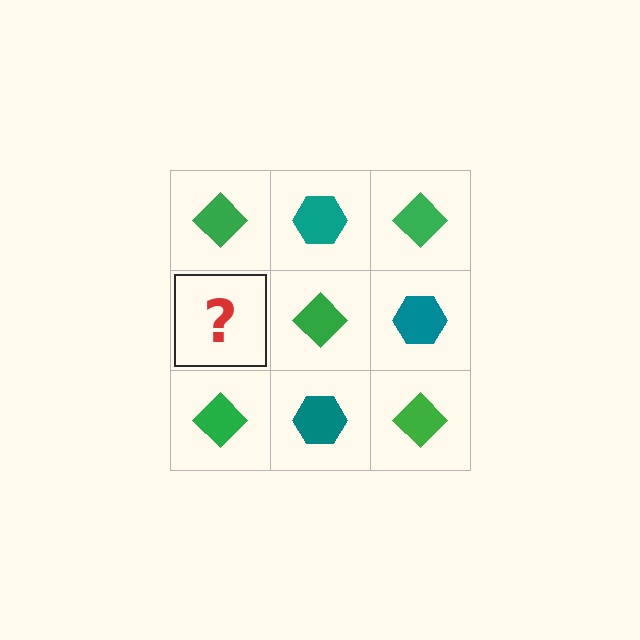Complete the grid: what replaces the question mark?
The question mark should be replaced with a teal hexagon.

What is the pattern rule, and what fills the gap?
The rule is that it alternates green diamond and teal hexagon in a checkerboard pattern. The gap should be filled with a teal hexagon.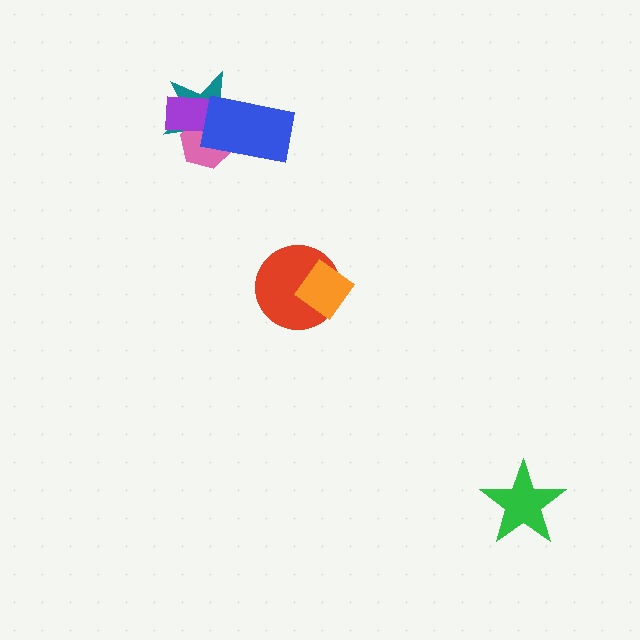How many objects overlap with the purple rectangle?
3 objects overlap with the purple rectangle.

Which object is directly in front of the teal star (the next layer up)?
The pink hexagon is directly in front of the teal star.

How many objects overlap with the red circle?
1 object overlaps with the red circle.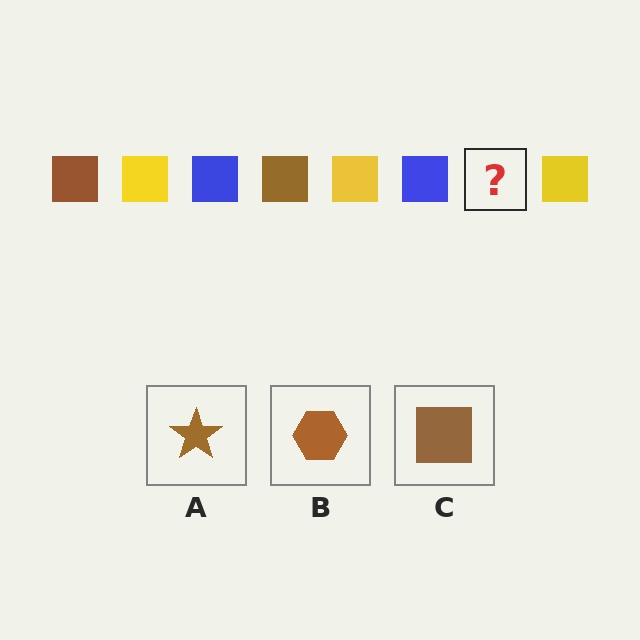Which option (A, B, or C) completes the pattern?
C.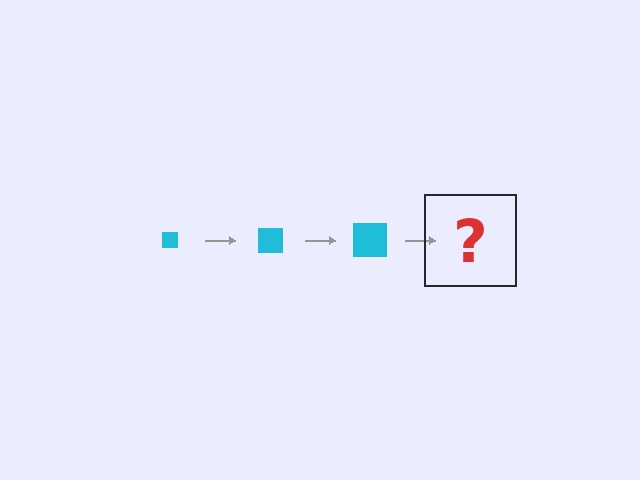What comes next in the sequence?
The next element should be a cyan square, larger than the previous one.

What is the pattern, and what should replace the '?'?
The pattern is that the square gets progressively larger each step. The '?' should be a cyan square, larger than the previous one.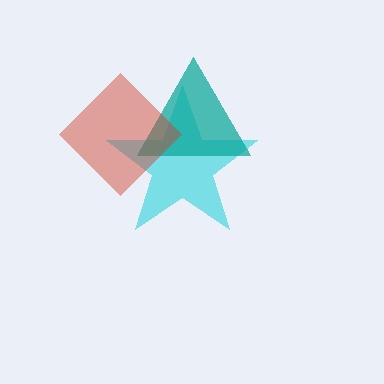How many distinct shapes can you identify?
There are 3 distinct shapes: a cyan star, a teal triangle, a red diamond.